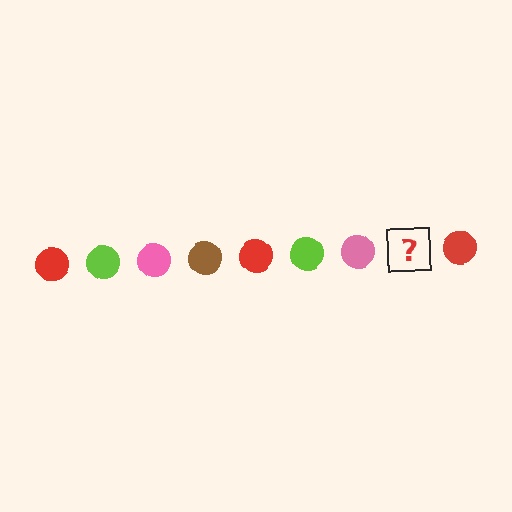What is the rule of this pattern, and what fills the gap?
The rule is that the pattern cycles through red, lime, pink, brown circles. The gap should be filled with a brown circle.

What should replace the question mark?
The question mark should be replaced with a brown circle.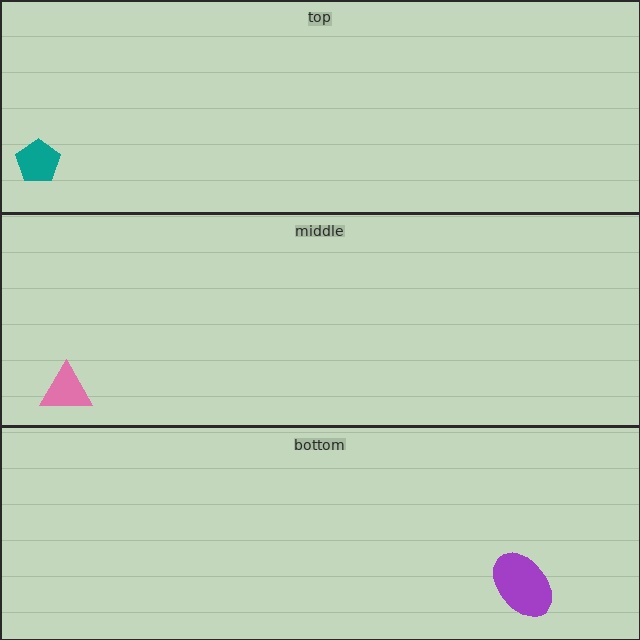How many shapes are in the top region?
1.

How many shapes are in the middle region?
1.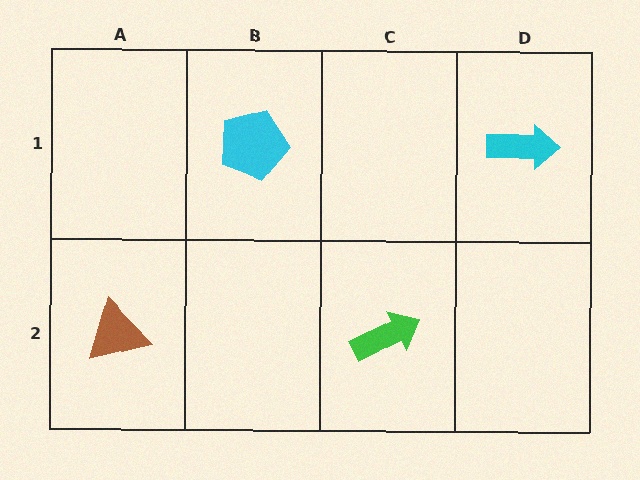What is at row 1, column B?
A cyan pentagon.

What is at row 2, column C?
A green arrow.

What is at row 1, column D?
A cyan arrow.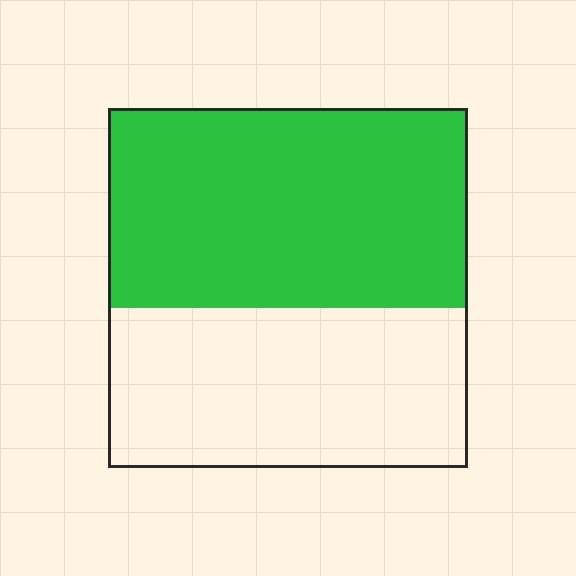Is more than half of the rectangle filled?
Yes.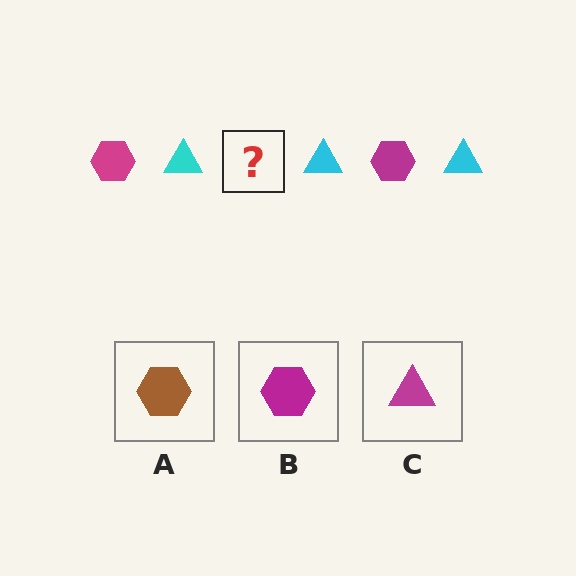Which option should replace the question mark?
Option B.